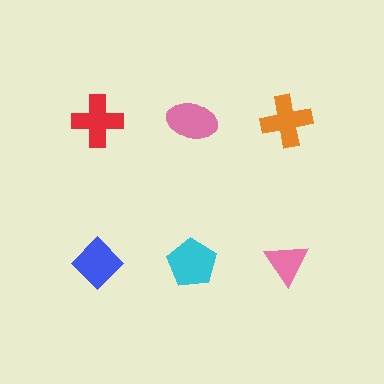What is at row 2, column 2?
A cyan pentagon.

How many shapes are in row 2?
3 shapes.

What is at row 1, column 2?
A pink ellipse.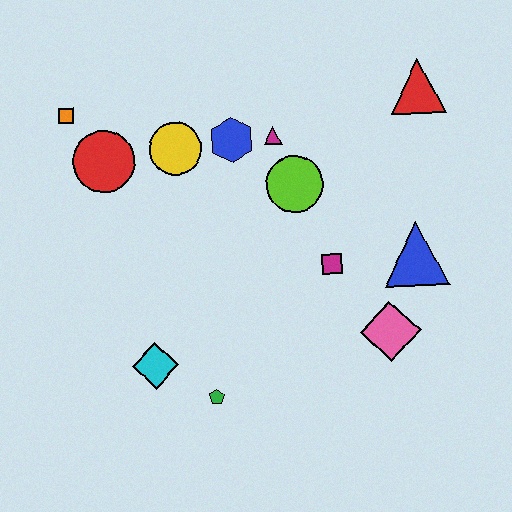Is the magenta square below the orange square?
Yes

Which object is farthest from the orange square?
The pink diamond is farthest from the orange square.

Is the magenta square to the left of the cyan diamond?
No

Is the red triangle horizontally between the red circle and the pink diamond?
No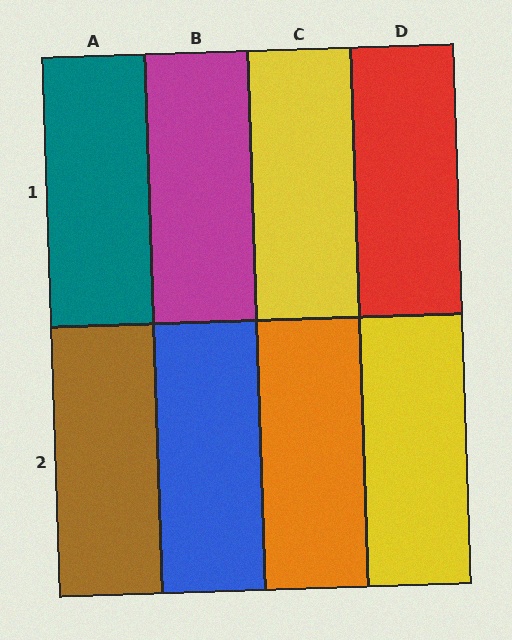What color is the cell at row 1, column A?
Teal.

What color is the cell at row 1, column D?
Red.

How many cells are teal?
1 cell is teal.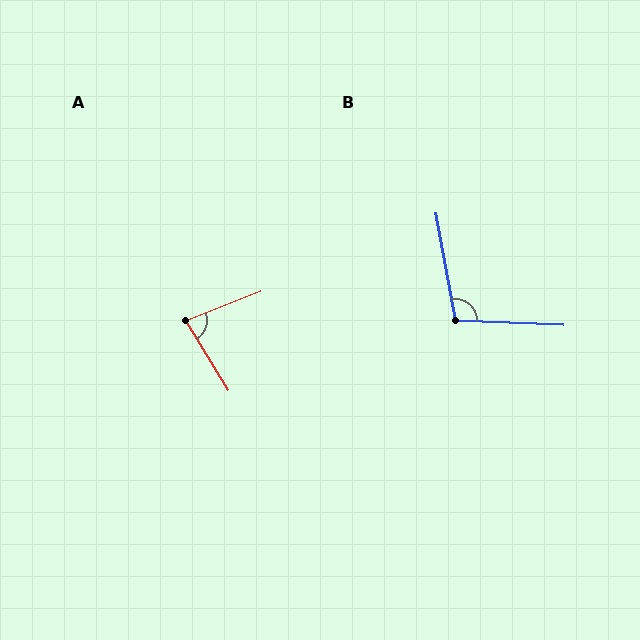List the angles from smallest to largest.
A (80°), B (103°).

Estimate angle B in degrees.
Approximately 103 degrees.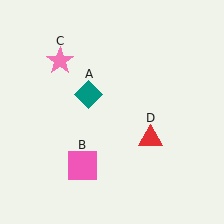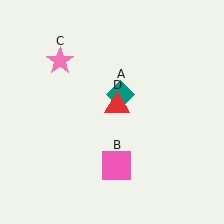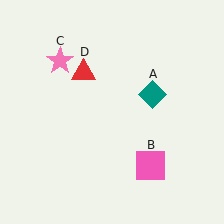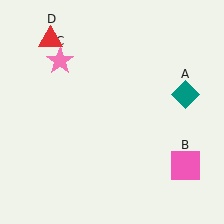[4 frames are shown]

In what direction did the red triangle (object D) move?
The red triangle (object D) moved up and to the left.